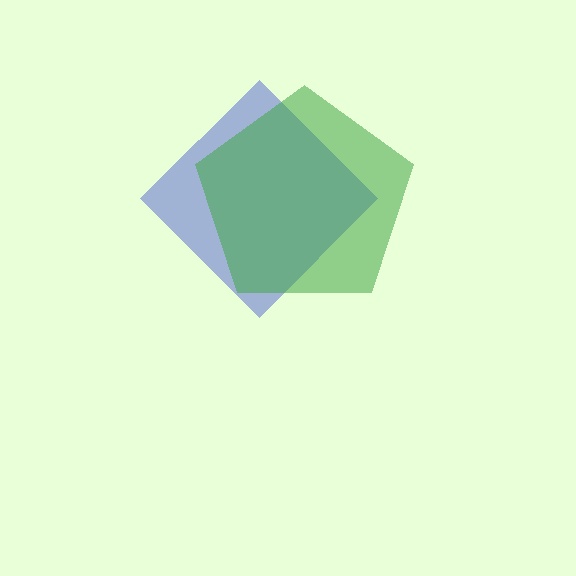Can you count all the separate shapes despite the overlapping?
Yes, there are 2 separate shapes.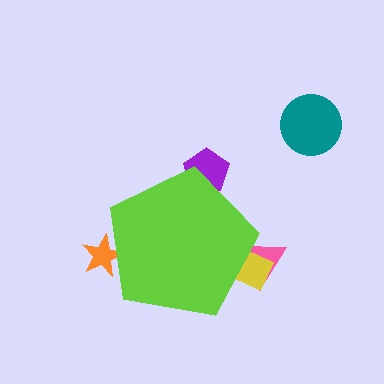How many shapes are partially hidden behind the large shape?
4 shapes are partially hidden.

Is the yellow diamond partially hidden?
Yes, the yellow diamond is partially hidden behind the lime pentagon.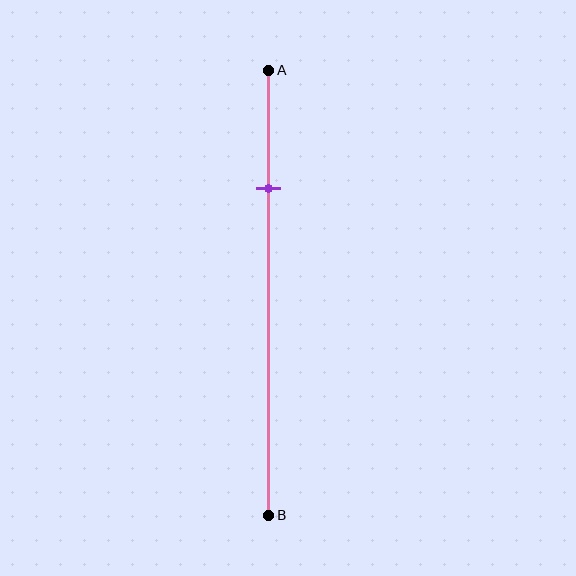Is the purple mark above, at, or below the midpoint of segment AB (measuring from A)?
The purple mark is above the midpoint of segment AB.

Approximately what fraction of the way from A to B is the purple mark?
The purple mark is approximately 25% of the way from A to B.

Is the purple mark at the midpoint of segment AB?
No, the mark is at about 25% from A, not at the 50% midpoint.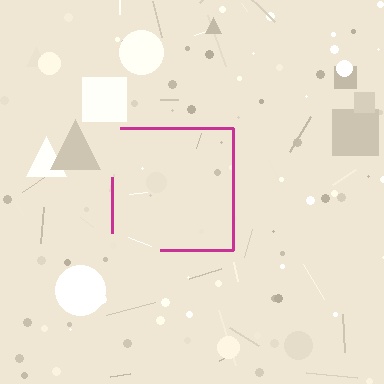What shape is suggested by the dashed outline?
The dashed outline suggests a square.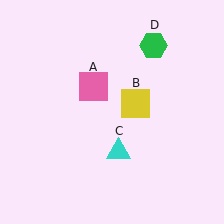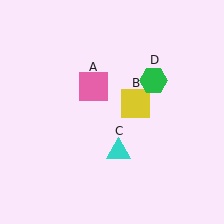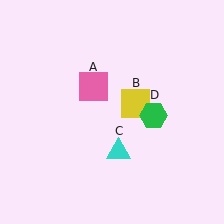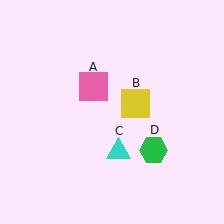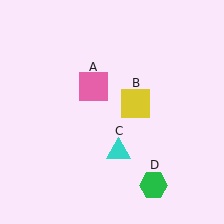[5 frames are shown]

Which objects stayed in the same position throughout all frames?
Pink square (object A) and yellow square (object B) and cyan triangle (object C) remained stationary.